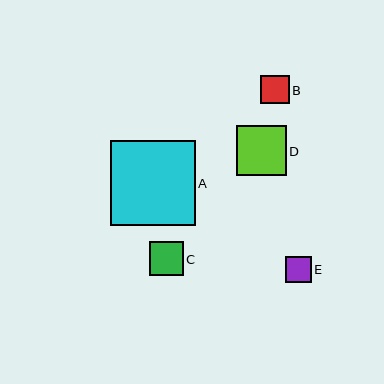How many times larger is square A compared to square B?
Square A is approximately 3.0 times the size of square B.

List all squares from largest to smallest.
From largest to smallest: A, D, C, B, E.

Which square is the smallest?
Square E is the smallest with a size of approximately 26 pixels.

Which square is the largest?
Square A is the largest with a size of approximately 85 pixels.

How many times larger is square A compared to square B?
Square A is approximately 3.0 times the size of square B.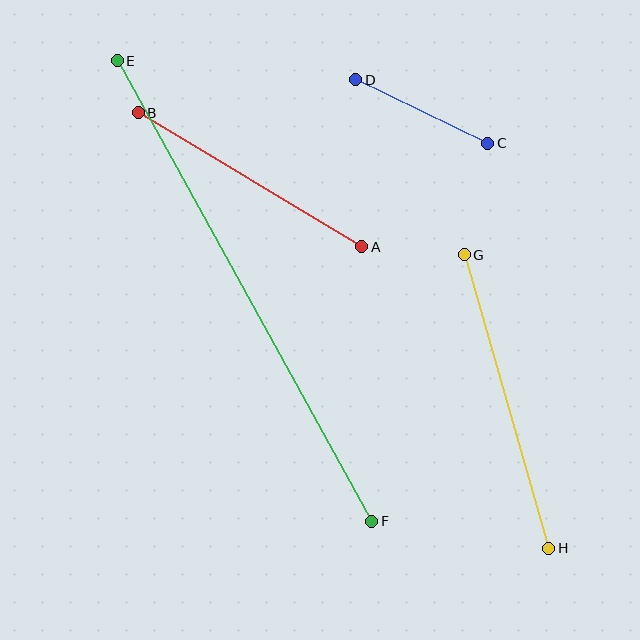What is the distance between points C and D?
The distance is approximately 147 pixels.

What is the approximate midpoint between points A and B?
The midpoint is at approximately (250, 180) pixels.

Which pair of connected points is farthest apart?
Points E and F are farthest apart.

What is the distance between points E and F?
The distance is approximately 526 pixels.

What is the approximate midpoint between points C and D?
The midpoint is at approximately (422, 111) pixels.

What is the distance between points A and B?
The distance is approximately 261 pixels.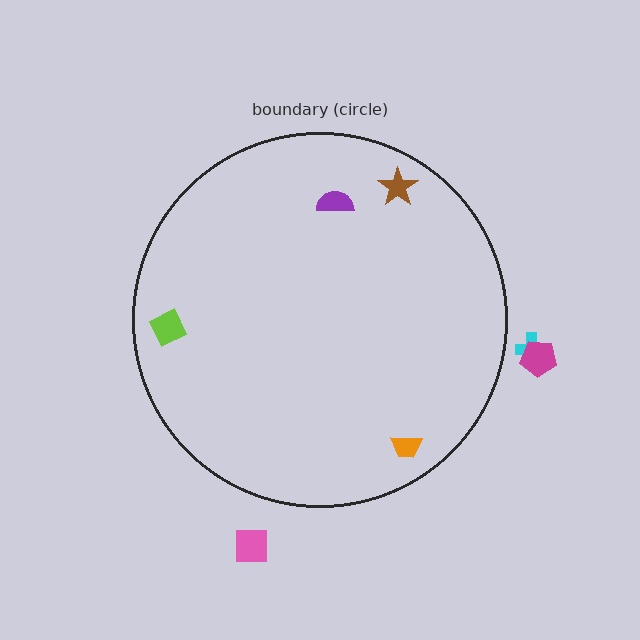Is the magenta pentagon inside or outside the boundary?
Outside.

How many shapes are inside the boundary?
4 inside, 3 outside.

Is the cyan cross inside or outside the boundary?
Outside.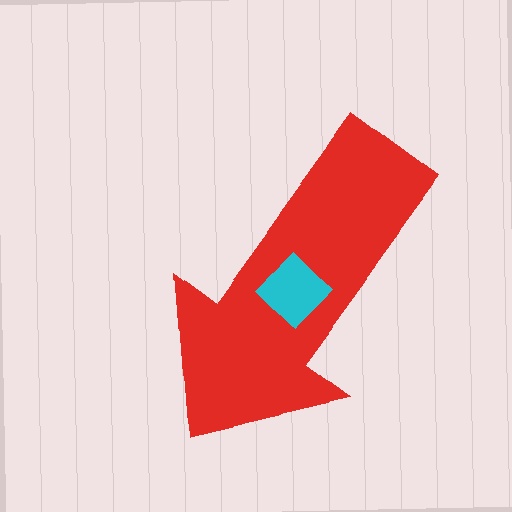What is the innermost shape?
The cyan diamond.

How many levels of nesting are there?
2.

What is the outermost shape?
The red arrow.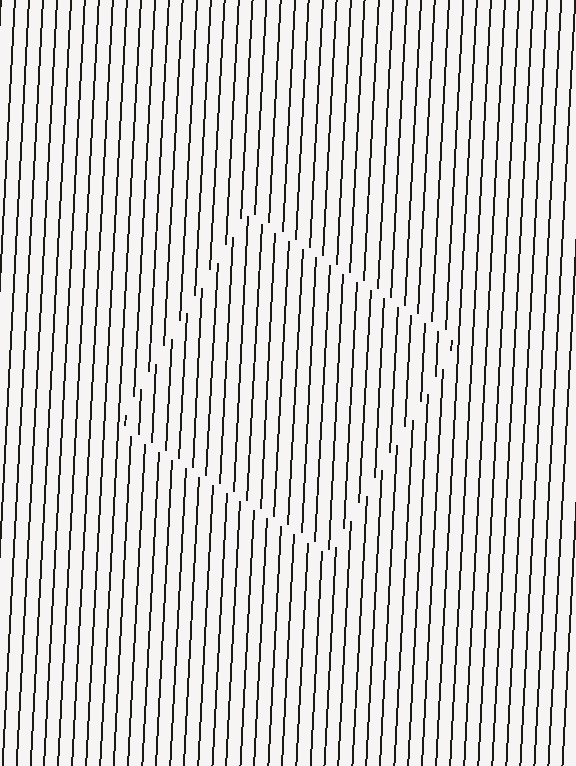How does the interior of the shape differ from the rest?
The interior of the shape contains the same grating, shifted by half a period — the contour is defined by the phase discontinuity where line-ends from the inner and outer gratings abut.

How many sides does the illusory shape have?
4 sides — the line-ends trace a square.